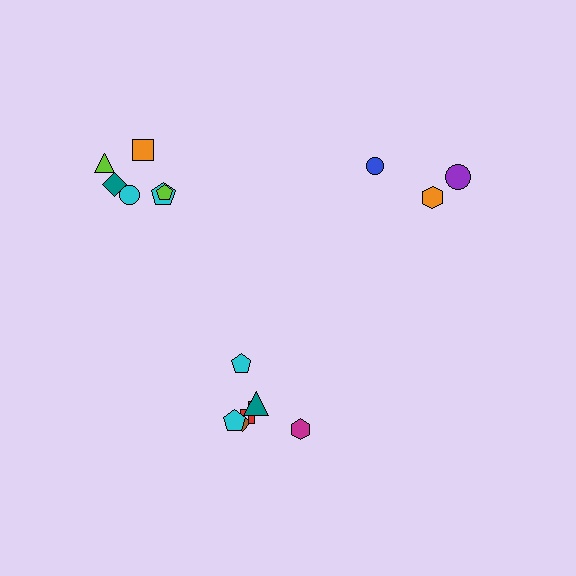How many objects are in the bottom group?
There are 6 objects.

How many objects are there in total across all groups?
There are 15 objects.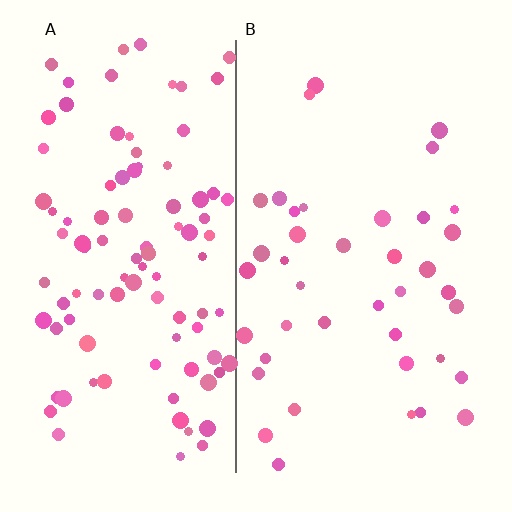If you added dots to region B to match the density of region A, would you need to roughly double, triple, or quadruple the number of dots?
Approximately double.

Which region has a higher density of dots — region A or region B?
A (the left).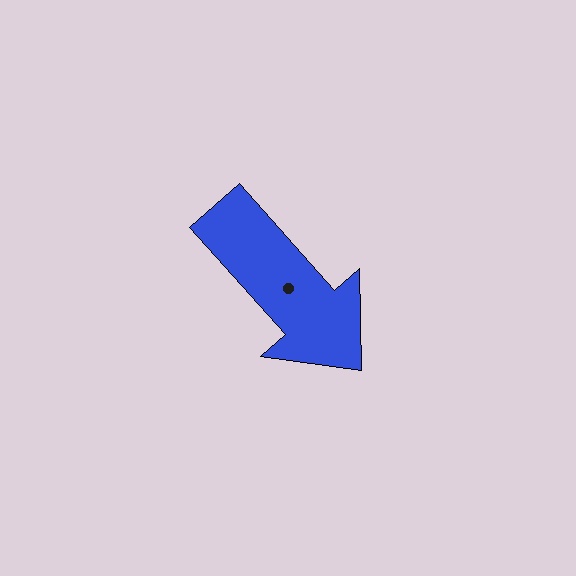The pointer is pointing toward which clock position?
Roughly 5 o'clock.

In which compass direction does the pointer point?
Southeast.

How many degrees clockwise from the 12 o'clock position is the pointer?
Approximately 138 degrees.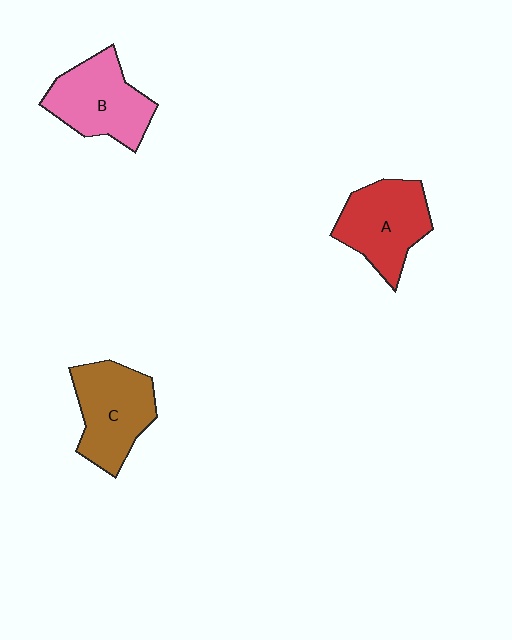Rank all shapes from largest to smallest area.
From largest to smallest: C (brown), B (pink), A (red).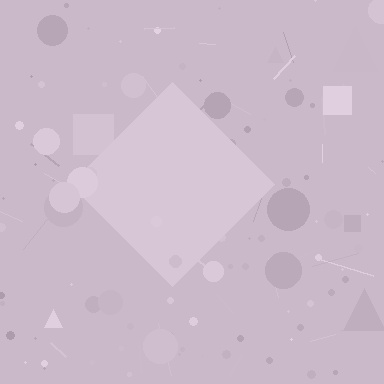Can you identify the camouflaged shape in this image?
The camouflaged shape is a diamond.